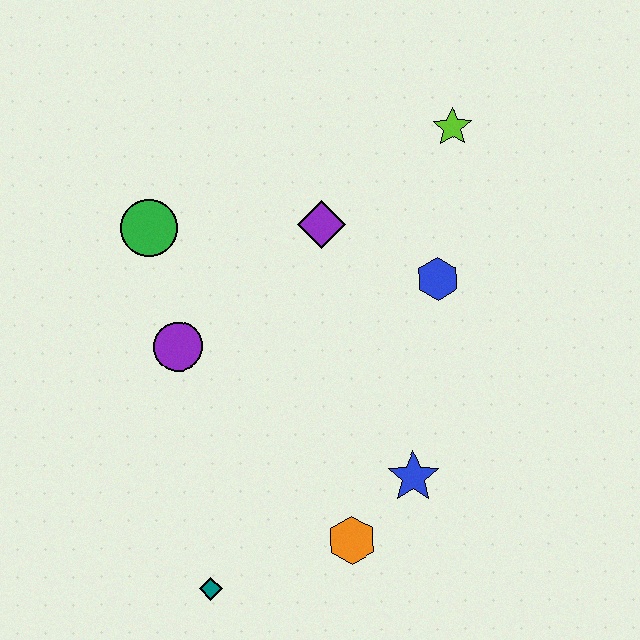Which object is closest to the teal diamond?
The orange hexagon is closest to the teal diamond.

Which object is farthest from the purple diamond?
The teal diamond is farthest from the purple diamond.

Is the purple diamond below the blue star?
No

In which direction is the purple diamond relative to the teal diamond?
The purple diamond is above the teal diamond.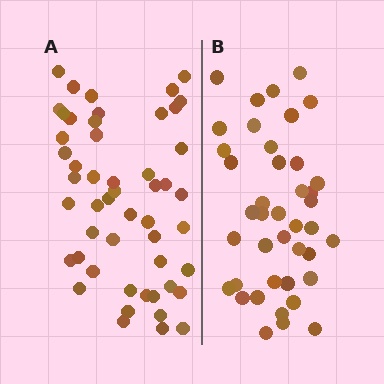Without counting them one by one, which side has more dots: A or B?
Region A (the left region) has more dots.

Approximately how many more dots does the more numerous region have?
Region A has roughly 10 or so more dots than region B.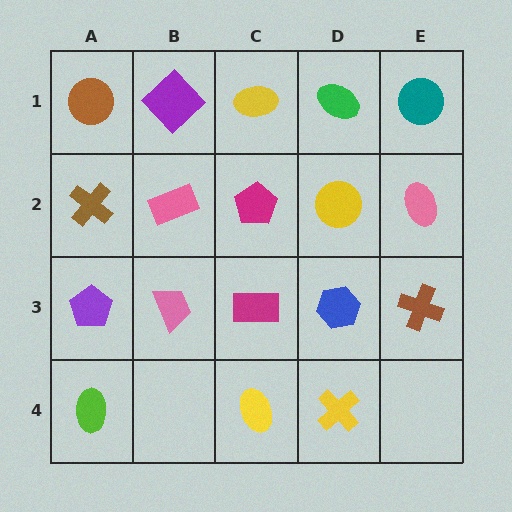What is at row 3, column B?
A pink trapezoid.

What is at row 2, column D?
A yellow circle.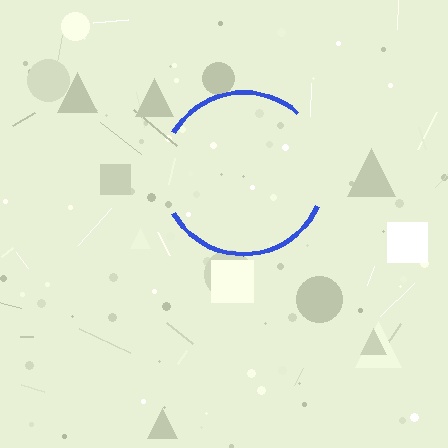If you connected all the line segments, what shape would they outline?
They would outline a circle.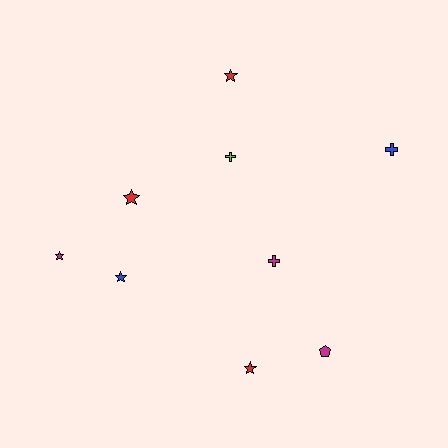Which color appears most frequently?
Magenta, with 3 objects.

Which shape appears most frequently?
Star, with 5 objects.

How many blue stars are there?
There is 1 blue star.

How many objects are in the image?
There are 9 objects.